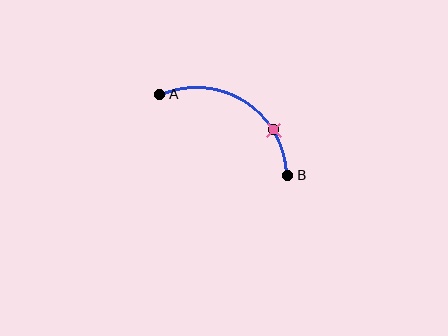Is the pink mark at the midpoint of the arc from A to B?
No. The pink mark lies on the arc but is closer to endpoint B. The arc midpoint would be at the point on the curve equidistant along the arc from both A and B.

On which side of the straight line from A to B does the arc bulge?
The arc bulges above the straight line connecting A and B.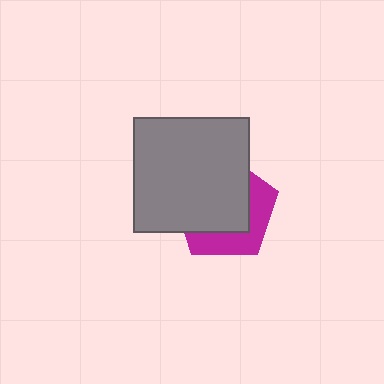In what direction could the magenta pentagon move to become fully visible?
The magenta pentagon could move toward the lower-right. That would shift it out from behind the gray square entirely.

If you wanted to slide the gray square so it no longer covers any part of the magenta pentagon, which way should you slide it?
Slide it toward the upper-left — that is the most direct way to separate the two shapes.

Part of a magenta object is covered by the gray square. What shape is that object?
It is a pentagon.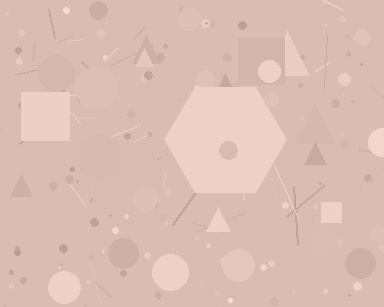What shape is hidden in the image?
A hexagon is hidden in the image.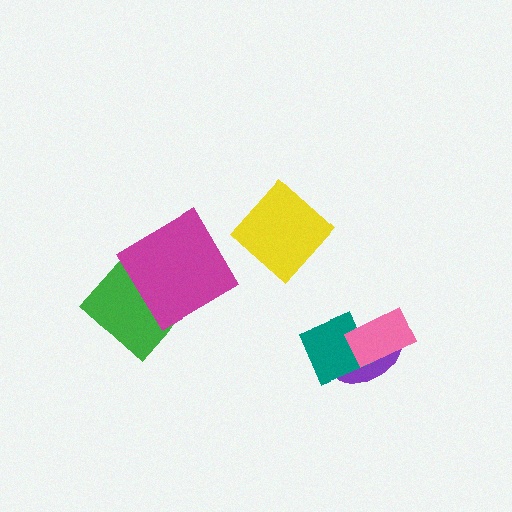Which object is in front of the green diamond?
The magenta diamond is in front of the green diamond.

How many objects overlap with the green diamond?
1 object overlaps with the green diamond.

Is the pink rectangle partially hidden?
No, no other shape covers it.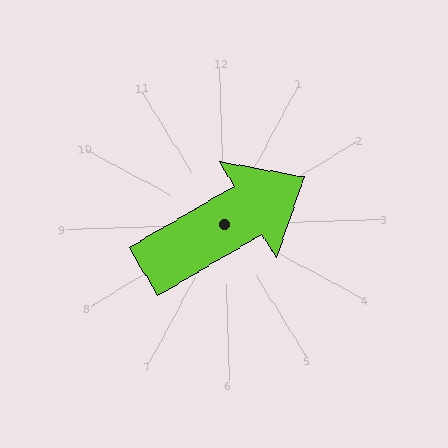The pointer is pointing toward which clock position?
Roughly 2 o'clock.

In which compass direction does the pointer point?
Northeast.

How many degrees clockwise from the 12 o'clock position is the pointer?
Approximately 61 degrees.